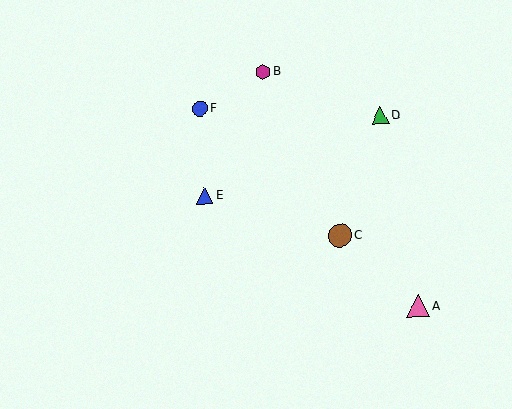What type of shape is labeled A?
Shape A is a pink triangle.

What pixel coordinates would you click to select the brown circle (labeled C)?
Click at (340, 235) to select the brown circle C.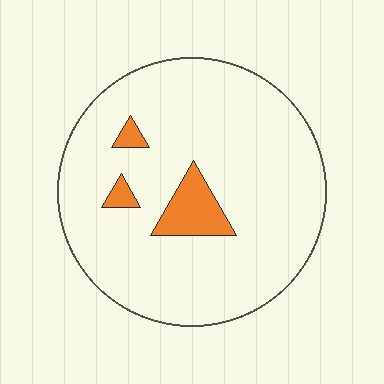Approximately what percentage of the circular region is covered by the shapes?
Approximately 10%.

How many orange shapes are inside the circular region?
3.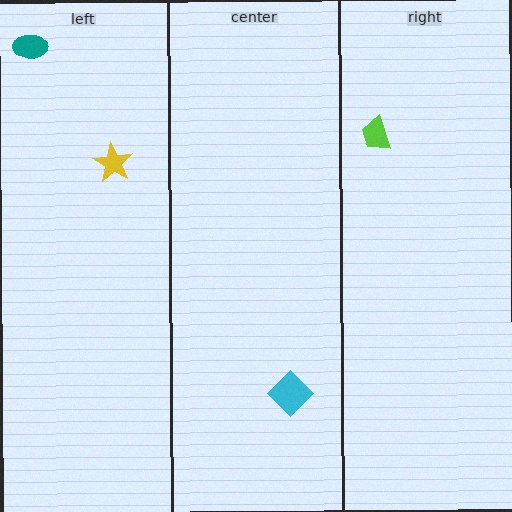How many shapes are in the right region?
1.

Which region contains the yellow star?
The left region.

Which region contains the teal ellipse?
The left region.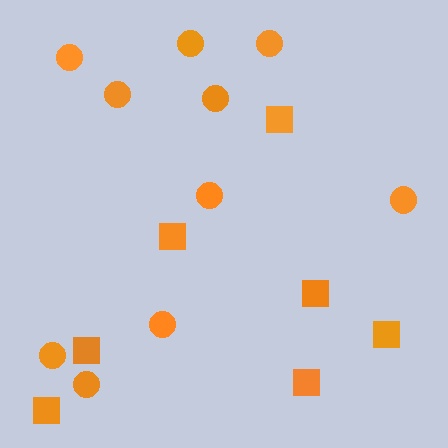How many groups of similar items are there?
There are 2 groups: one group of squares (7) and one group of circles (10).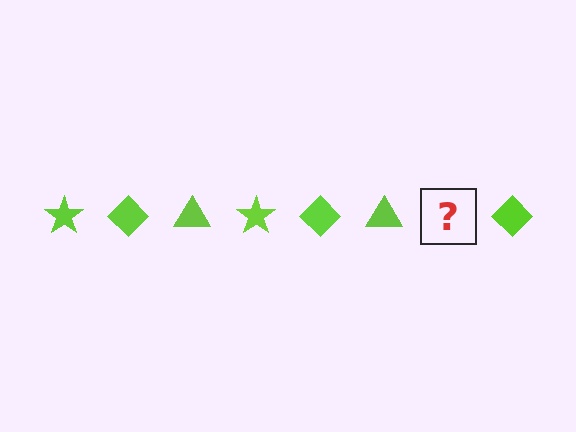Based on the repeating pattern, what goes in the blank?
The blank should be a lime star.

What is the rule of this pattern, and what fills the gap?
The rule is that the pattern cycles through star, diamond, triangle shapes in lime. The gap should be filled with a lime star.